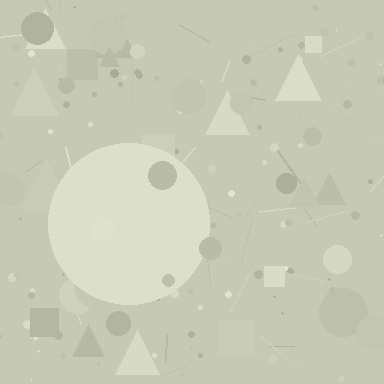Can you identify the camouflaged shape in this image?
The camouflaged shape is a circle.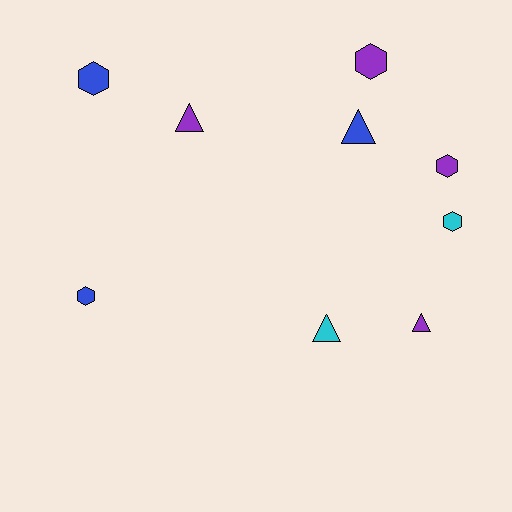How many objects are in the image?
There are 9 objects.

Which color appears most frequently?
Purple, with 4 objects.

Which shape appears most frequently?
Hexagon, with 5 objects.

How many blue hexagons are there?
There are 2 blue hexagons.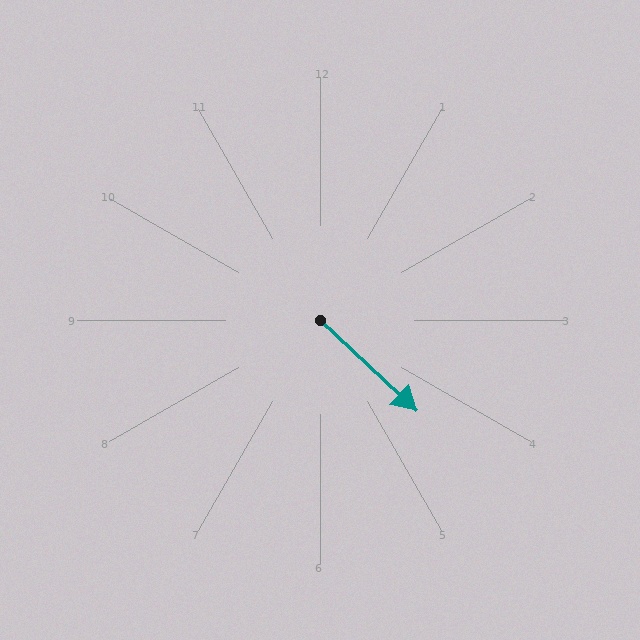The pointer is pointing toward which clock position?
Roughly 4 o'clock.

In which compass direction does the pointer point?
Southeast.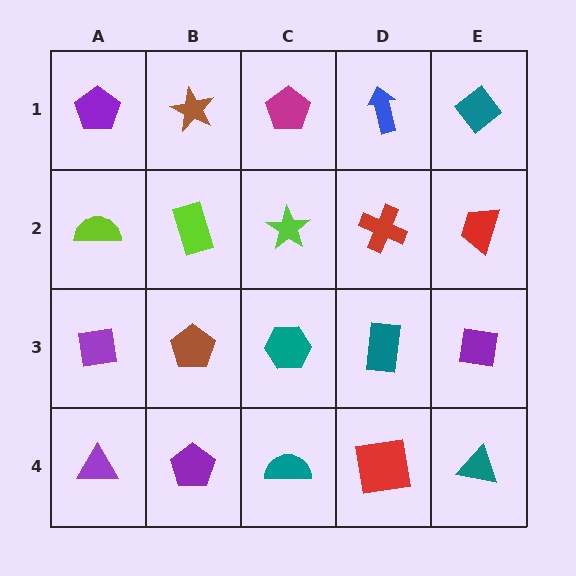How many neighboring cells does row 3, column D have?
4.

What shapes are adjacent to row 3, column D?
A red cross (row 2, column D), a red square (row 4, column D), a teal hexagon (row 3, column C), a purple square (row 3, column E).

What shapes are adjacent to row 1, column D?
A red cross (row 2, column D), a magenta pentagon (row 1, column C), a teal diamond (row 1, column E).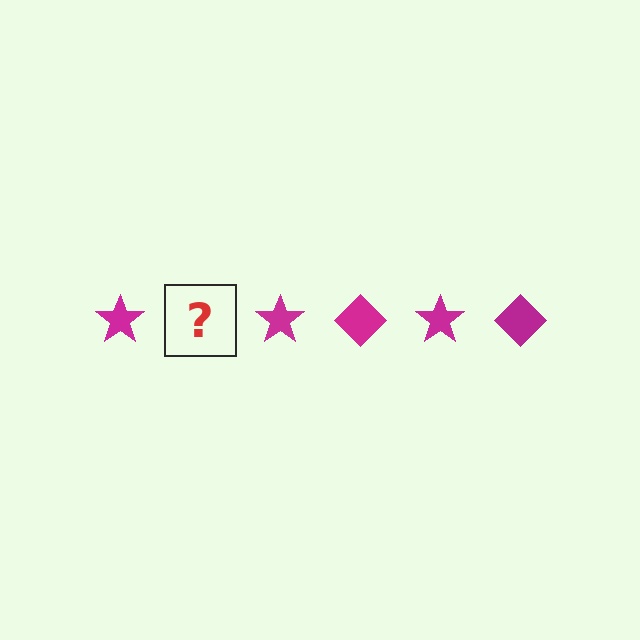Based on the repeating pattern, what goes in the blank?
The blank should be a magenta diamond.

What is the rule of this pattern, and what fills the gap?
The rule is that the pattern cycles through star, diamond shapes in magenta. The gap should be filled with a magenta diamond.